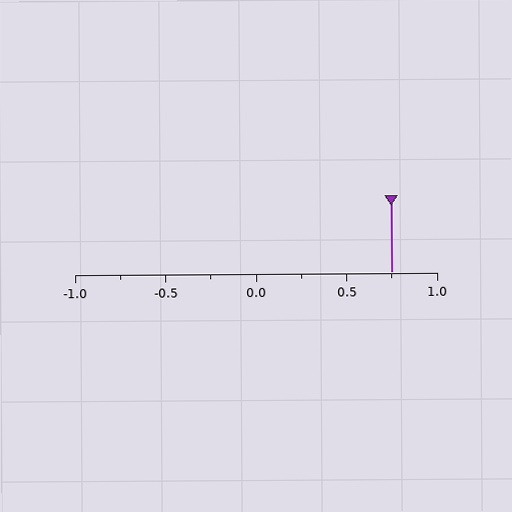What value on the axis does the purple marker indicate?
The marker indicates approximately 0.75.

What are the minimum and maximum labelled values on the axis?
The axis runs from -1.0 to 1.0.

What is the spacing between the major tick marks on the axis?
The major ticks are spaced 0.5 apart.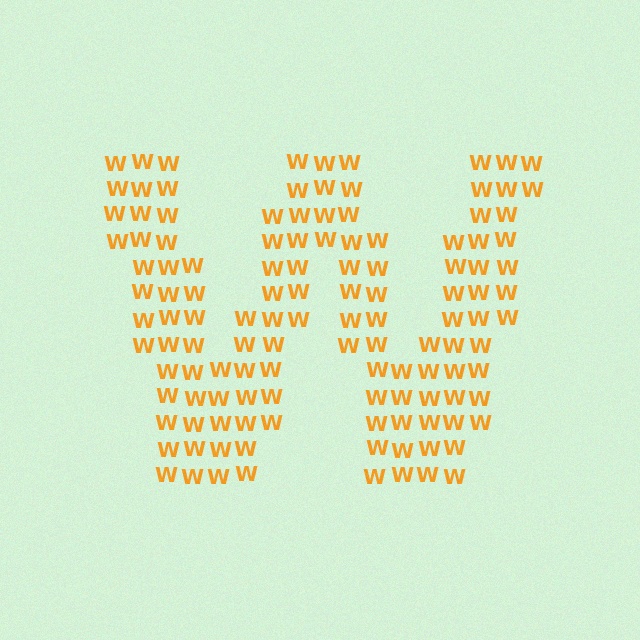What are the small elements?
The small elements are letter W's.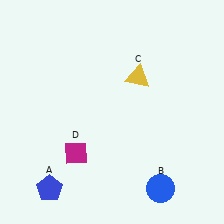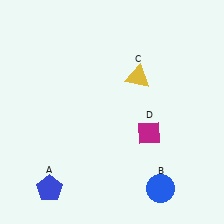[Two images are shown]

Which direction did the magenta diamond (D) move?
The magenta diamond (D) moved right.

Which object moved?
The magenta diamond (D) moved right.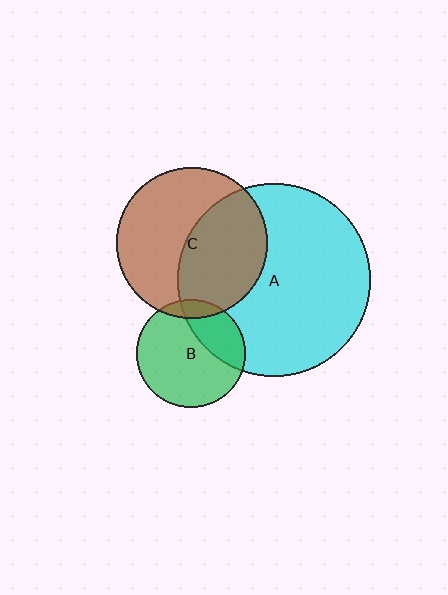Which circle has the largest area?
Circle A (cyan).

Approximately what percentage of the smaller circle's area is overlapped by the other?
Approximately 30%.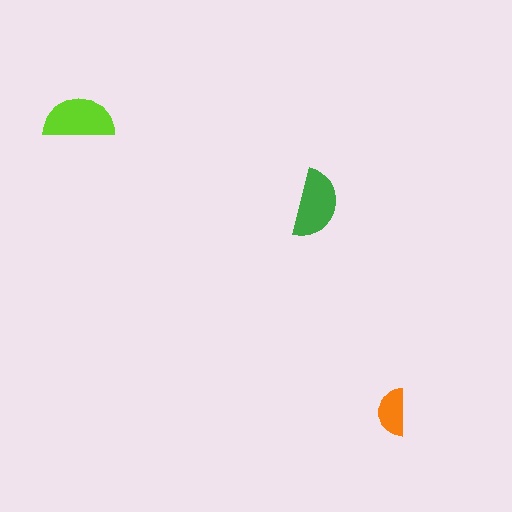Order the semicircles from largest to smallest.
the lime one, the green one, the orange one.